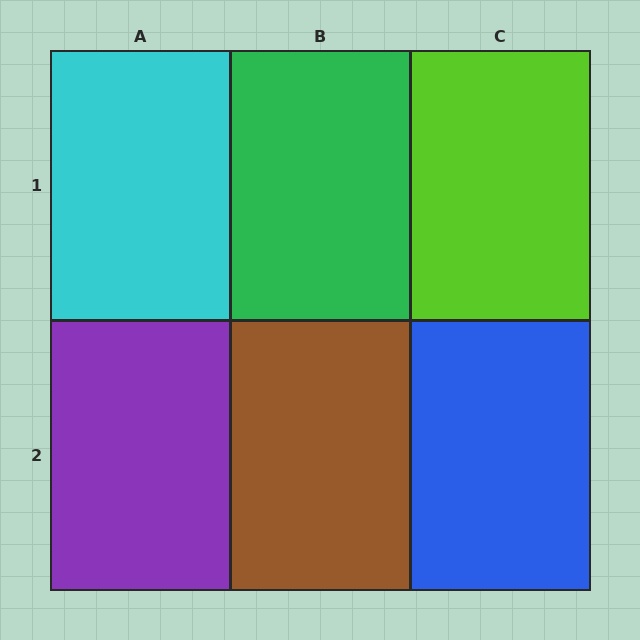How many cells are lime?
1 cell is lime.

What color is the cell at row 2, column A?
Purple.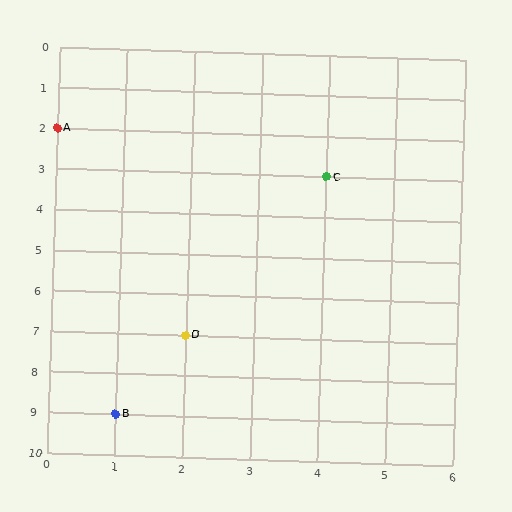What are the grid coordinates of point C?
Point C is at grid coordinates (4, 3).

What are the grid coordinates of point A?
Point A is at grid coordinates (0, 2).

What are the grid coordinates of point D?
Point D is at grid coordinates (2, 7).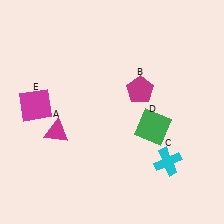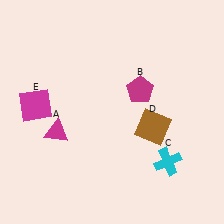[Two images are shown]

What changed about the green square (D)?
In Image 1, D is green. In Image 2, it changed to brown.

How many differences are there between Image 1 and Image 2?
There is 1 difference between the two images.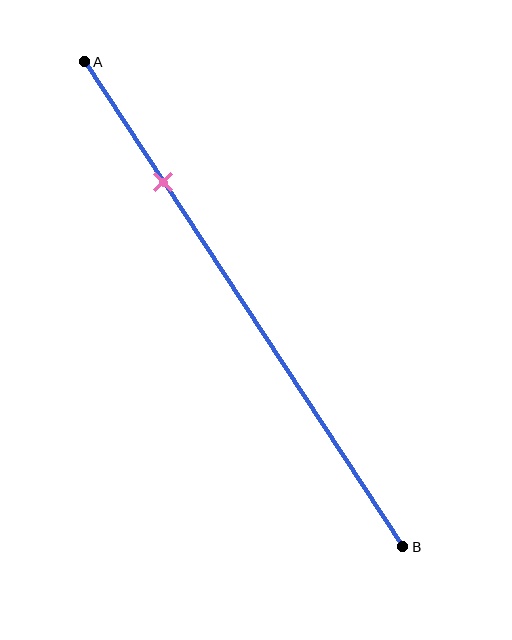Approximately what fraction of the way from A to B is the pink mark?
The pink mark is approximately 25% of the way from A to B.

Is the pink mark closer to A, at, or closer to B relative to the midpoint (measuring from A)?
The pink mark is closer to point A than the midpoint of segment AB.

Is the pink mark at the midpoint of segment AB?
No, the mark is at about 25% from A, not at the 50% midpoint.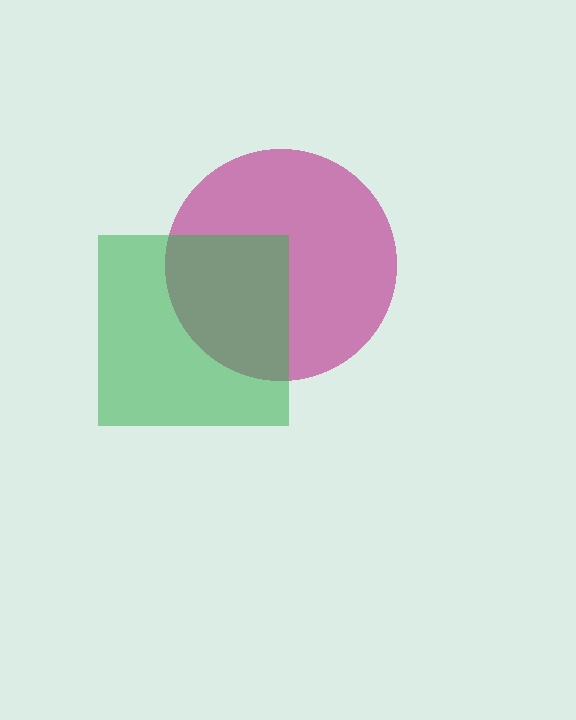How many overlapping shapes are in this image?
There are 2 overlapping shapes in the image.